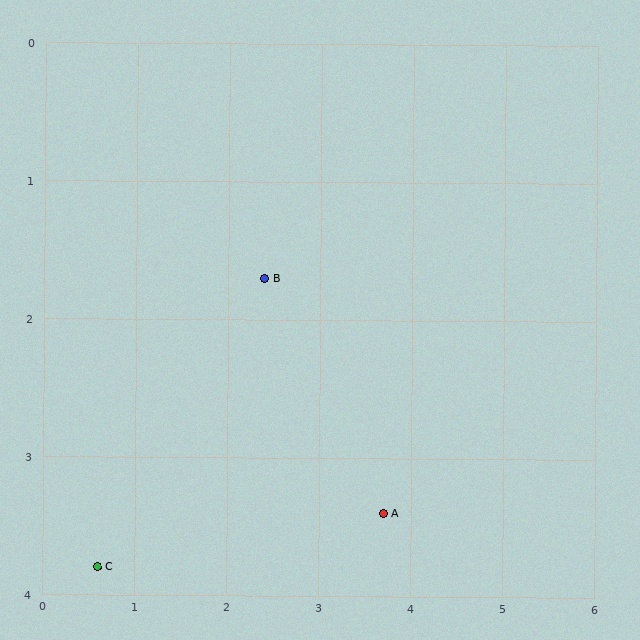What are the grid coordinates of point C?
Point C is at approximately (0.6, 3.8).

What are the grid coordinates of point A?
Point A is at approximately (3.7, 3.4).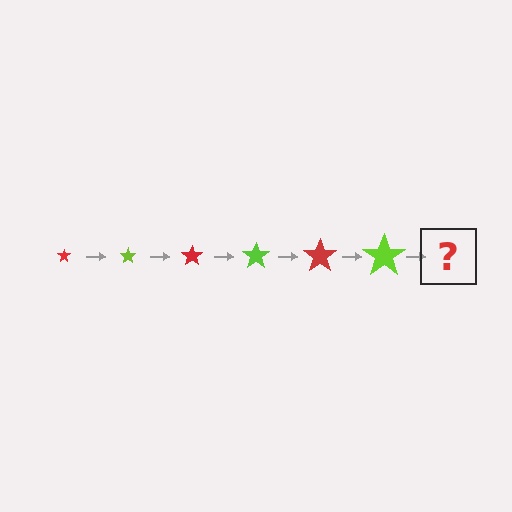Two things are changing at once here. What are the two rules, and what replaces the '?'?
The two rules are that the star grows larger each step and the color cycles through red and lime. The '?' should be a red star, larger than the previous one.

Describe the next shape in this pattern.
It should be a red star, larger than the previous one.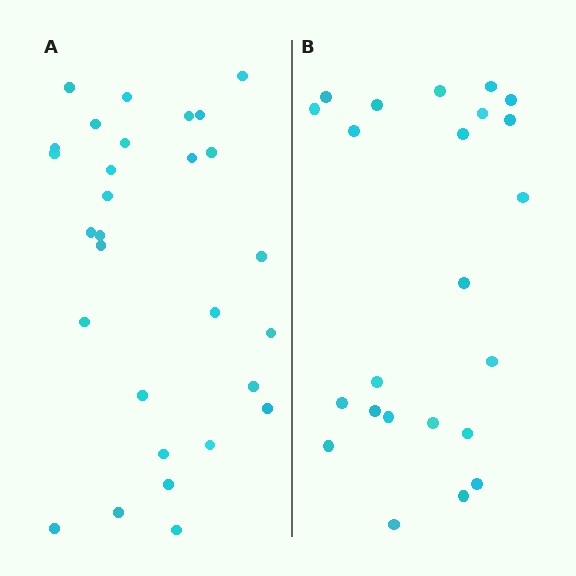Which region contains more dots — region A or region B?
Region A (the left region) has more dots.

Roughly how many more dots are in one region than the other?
Region A has about 6 more dots than region B.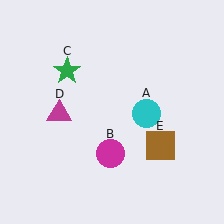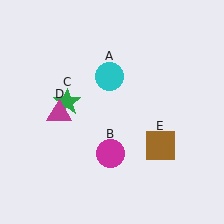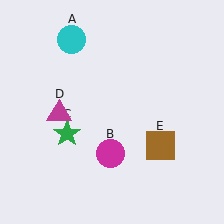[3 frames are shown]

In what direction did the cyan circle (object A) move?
The cyan circle (object A) moved up and to the left.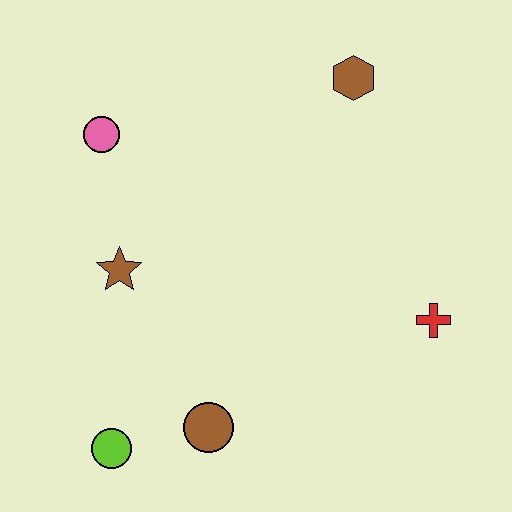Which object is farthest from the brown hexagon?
The lime circle is farthest from the brown hexagon.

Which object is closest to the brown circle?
The lime circle is closest to the brown circle.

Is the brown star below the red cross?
No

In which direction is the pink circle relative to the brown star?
The pink circle is above the brown star.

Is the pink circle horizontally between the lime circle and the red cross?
No